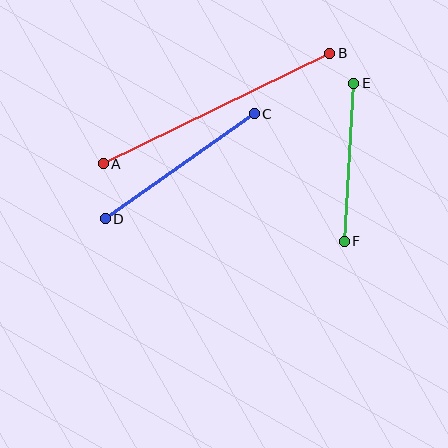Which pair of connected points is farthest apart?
Points A and B are farthest apart.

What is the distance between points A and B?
The distance is approximately 252 pixels.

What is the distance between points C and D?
The distance is approximately 182 pixels.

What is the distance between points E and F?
The distance is approximately 158 pixels.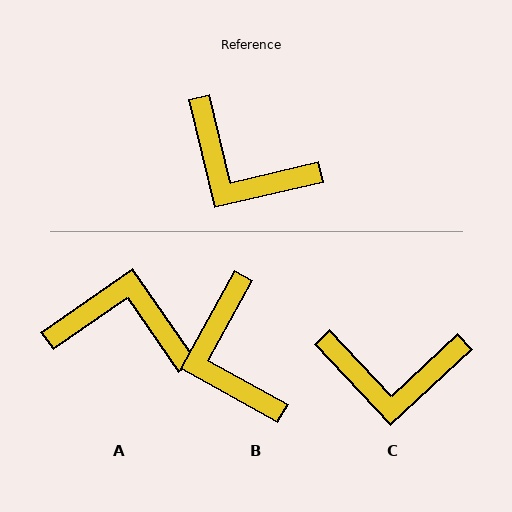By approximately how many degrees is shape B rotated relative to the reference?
Approximately 42 degrees clockwise.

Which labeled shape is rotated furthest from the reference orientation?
A, about 159 degrees away.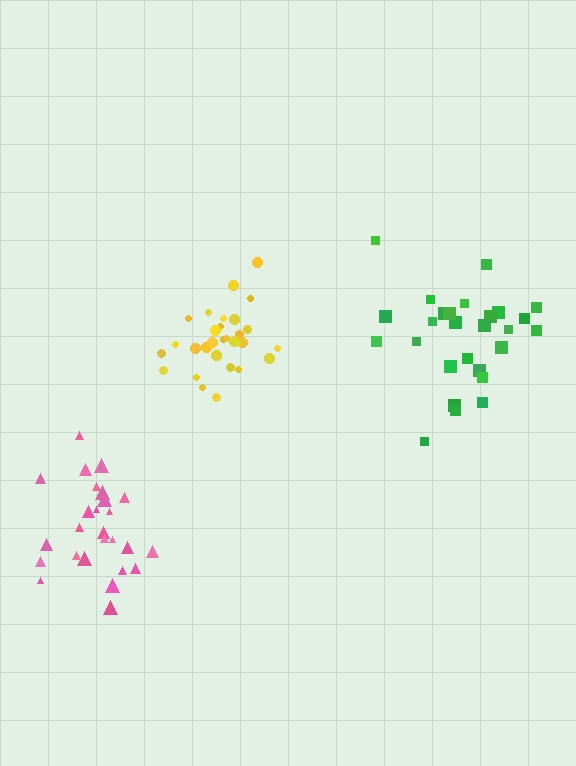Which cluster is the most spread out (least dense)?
Green.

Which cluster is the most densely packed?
Yellow.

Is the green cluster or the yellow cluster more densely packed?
Yellow.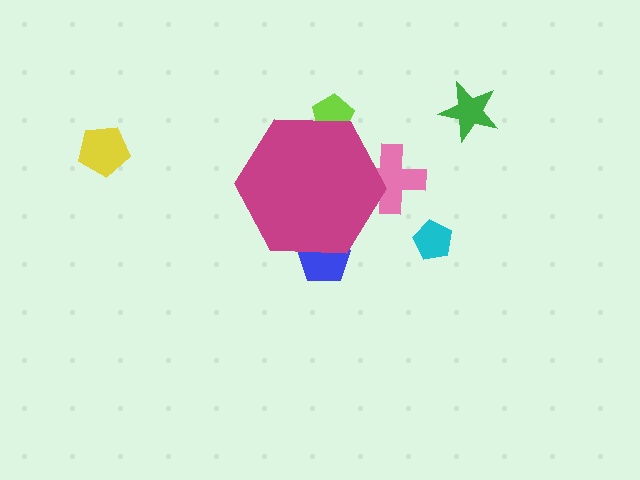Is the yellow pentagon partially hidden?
No, the yellow pentagon is fully visible.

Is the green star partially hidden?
No, the green star is fully visible.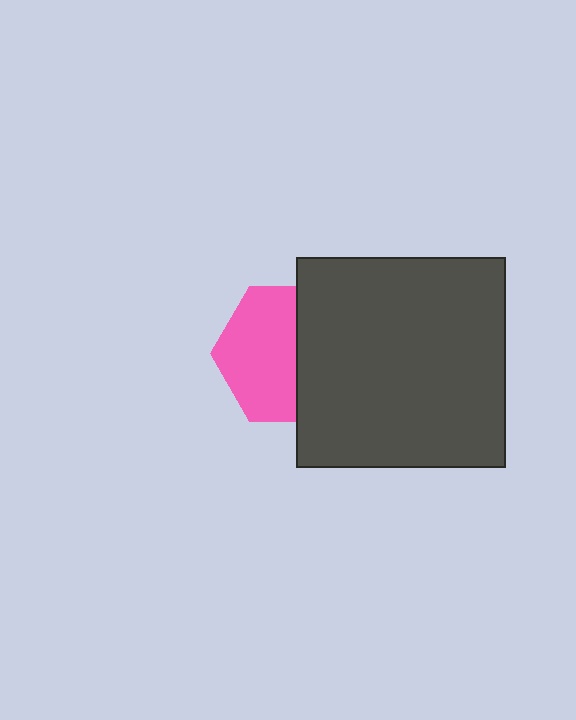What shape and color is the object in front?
The object in front is a dark gray square.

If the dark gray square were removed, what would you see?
You would see the complete pink hexagon.